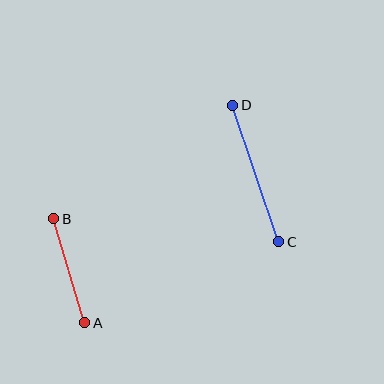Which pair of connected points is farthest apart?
Points C and D are farthest apart.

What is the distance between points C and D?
The distance is approximately 144 pixels.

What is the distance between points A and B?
The distance is approximately 109 pixels.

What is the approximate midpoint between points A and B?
The midpoint is at approximately (69, 271) pixels.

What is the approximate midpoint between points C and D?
The midpoint is at approximately (256, 173) pixels.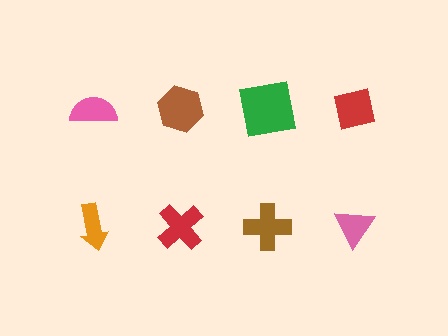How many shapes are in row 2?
4 shapes.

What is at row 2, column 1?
An orange arrow.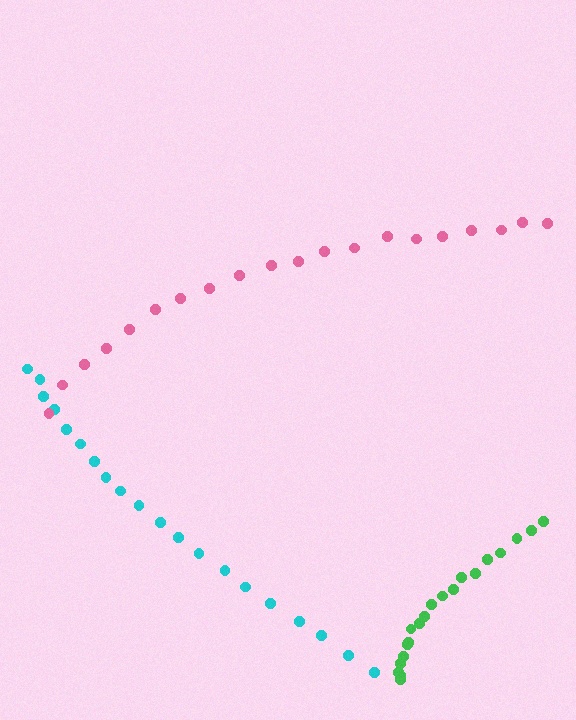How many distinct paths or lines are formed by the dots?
There are 3 distinct paths.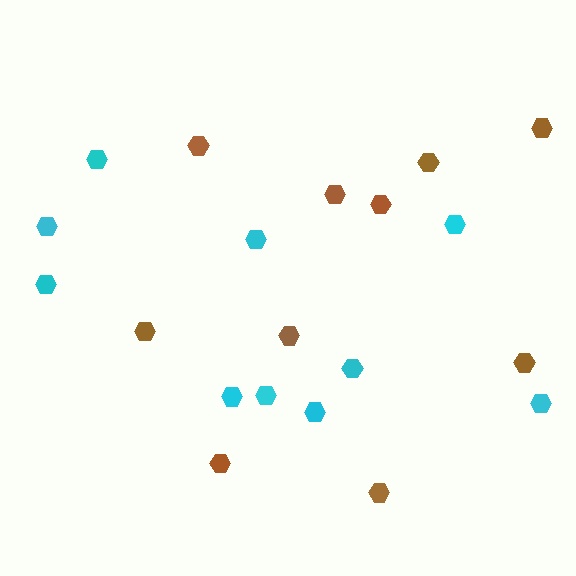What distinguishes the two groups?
There are 2 groups: one group of brown hexagons (10) and one group of cyan hexagons (10).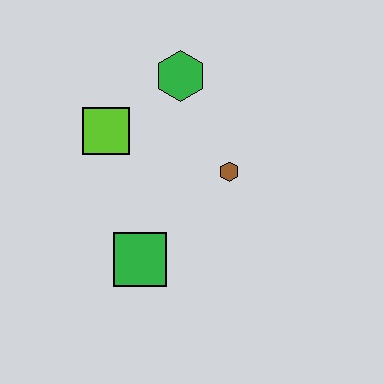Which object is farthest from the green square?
The green hexagon is farthest from the green square.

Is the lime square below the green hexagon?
Yes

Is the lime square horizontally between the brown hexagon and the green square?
No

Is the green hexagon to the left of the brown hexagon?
Yes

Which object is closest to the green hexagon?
The lime square is closest to the green hexagon.